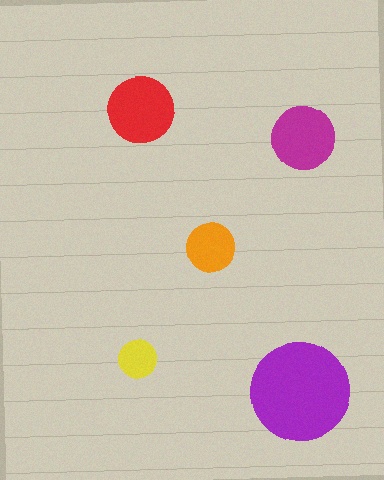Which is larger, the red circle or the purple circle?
The purple one.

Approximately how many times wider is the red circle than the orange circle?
About 1.5 times wider.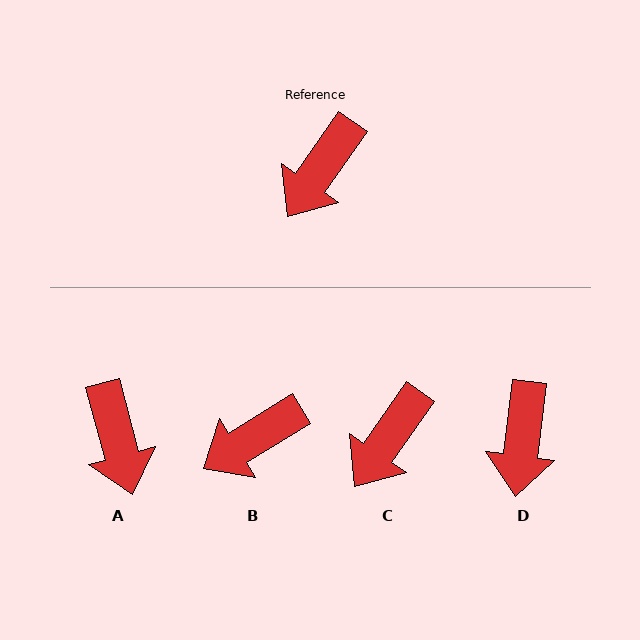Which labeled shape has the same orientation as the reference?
C.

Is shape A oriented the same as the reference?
No, it is off by about 50 degrees.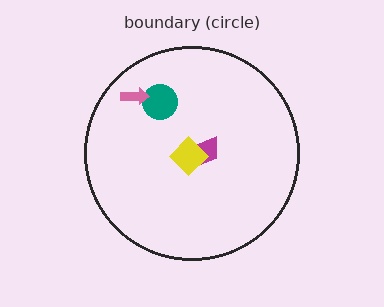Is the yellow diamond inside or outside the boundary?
Inside.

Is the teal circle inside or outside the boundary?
Inside.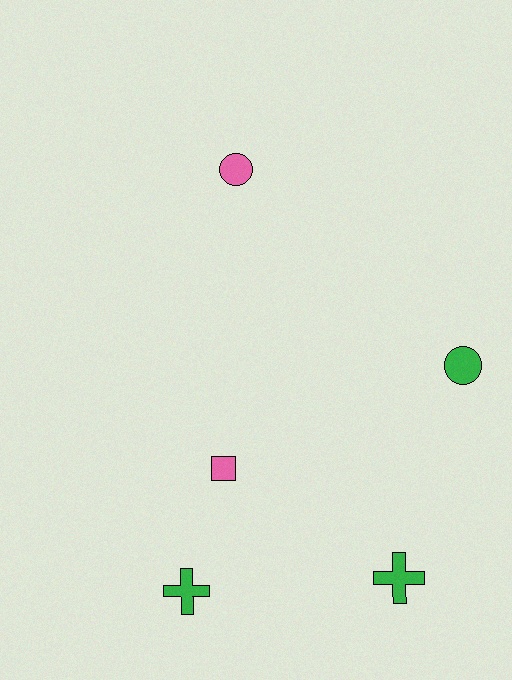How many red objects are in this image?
There are no red objects.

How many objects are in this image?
There are 5 objects.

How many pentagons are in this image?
There are no pentagons.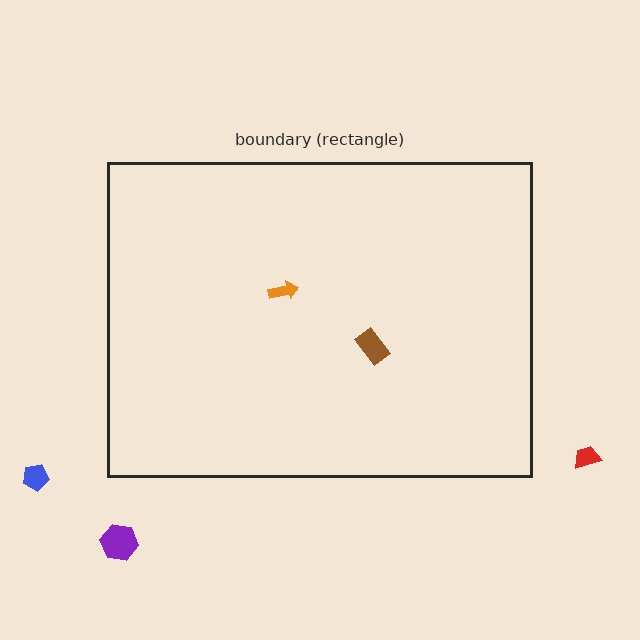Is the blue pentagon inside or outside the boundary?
Outside.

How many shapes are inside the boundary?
2 inside, 3 outside.